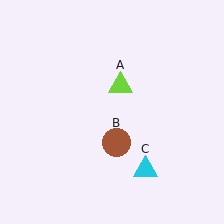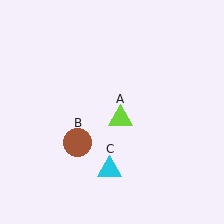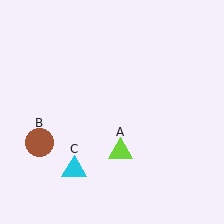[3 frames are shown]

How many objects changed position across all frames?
3 objects changed position: lime triangle (object A), brown circle (object B), cyan triangle (object C).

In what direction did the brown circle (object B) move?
The brown circle (object B) moved left.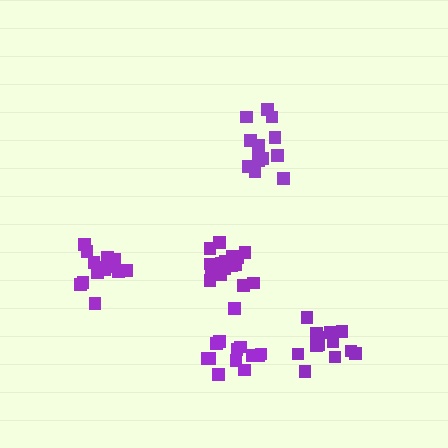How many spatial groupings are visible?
There are 5 spatial groupings.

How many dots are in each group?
Group 1: 16 dots, Group 2: 13 dots, Group 3: 13 dots, Group 4: 14 dots, Group 5: 13 dots (69 total).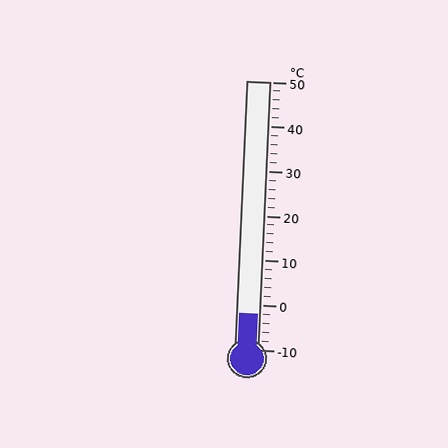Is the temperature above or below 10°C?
The temperature is below 10°C.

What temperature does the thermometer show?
The thermometer shows approximately -2°C.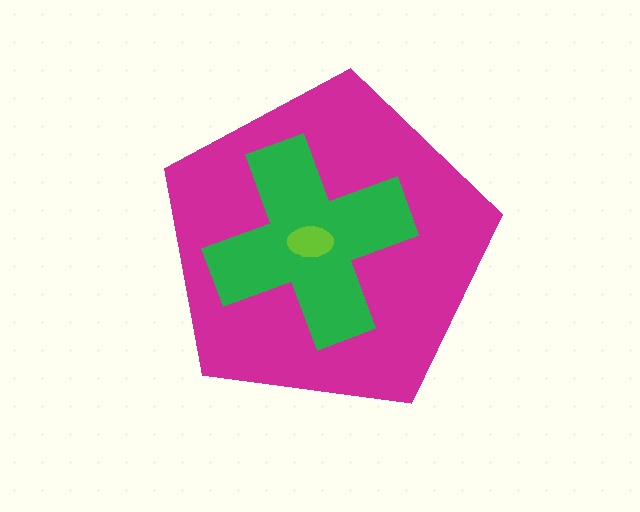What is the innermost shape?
The lime ellipse.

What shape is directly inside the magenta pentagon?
The green cross.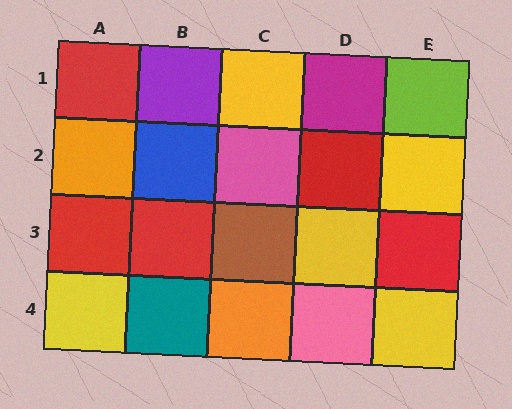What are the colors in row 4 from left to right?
Yellow, teal, orange, pink, yellow.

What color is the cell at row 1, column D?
Magenta.